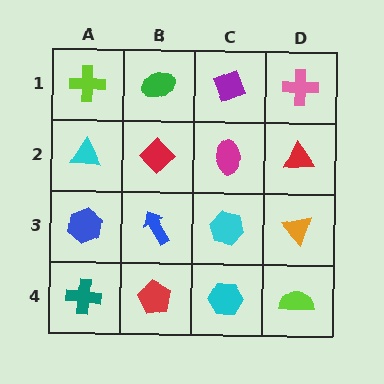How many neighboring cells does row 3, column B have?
4.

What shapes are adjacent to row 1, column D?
A red triangle (row 2, column D), a purple diamond (row 1, column C).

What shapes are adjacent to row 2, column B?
A green ellipse (row 1, column B), a blue arrow (row 3, column B), a cyan triangle (row 2, column A), a magenta ellipse (row 2, column C).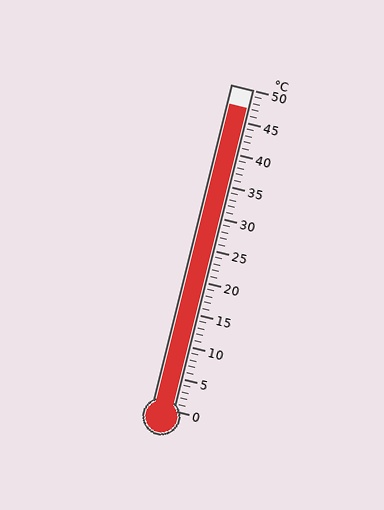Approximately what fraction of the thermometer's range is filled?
The thermometer is filled to approximately 95% of its range.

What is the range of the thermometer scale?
The thermometer scale ranges from 0°C to 50°C.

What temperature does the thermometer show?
The thermometer shows approximately 47°C.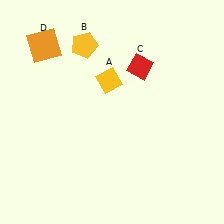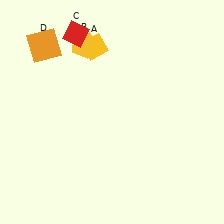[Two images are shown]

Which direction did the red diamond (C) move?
The red diamond (C) moved left.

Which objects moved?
The objects that moved are: the yellow diamond (A), the red diamond (C).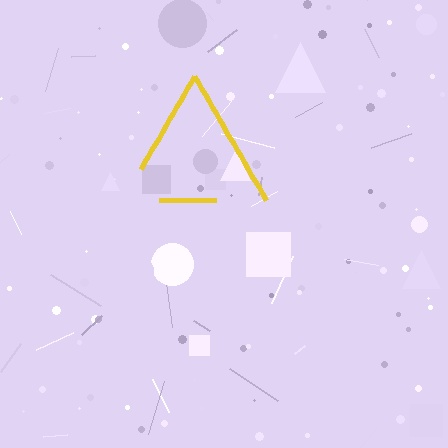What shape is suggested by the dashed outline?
The dashed outline suggests a triangle.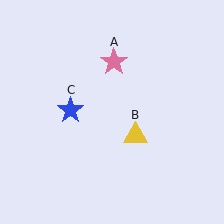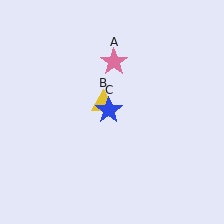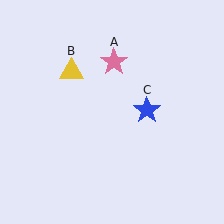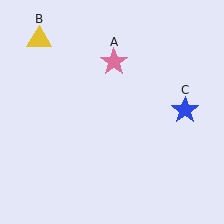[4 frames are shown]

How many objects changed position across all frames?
2 objects changed position: yellow triangle (object B), blue star (object C).